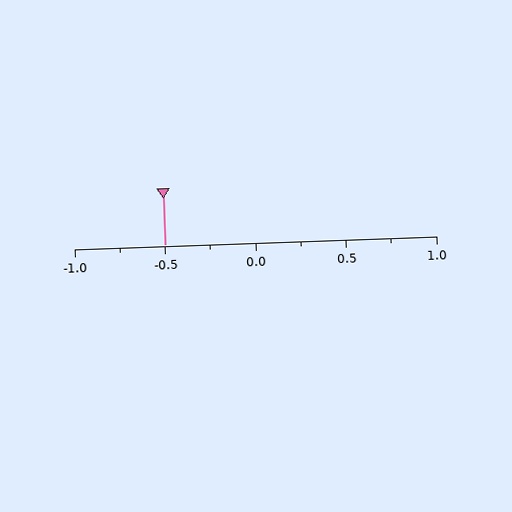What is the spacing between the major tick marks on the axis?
The major ticks are spaced 0.5 apart.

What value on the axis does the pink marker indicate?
The marker indicates approximately -0.5.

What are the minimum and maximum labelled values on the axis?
The axis runs from -1.0 to 1.0.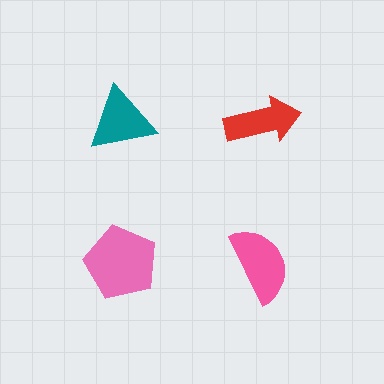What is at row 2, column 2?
A pink semicircle.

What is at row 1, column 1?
A teal triangle.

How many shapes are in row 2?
2 shapes.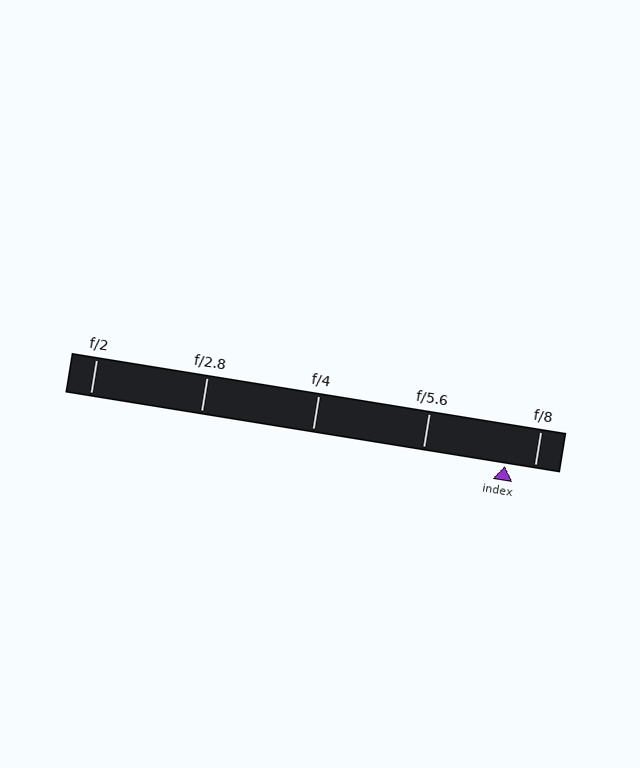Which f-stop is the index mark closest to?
The index mark is closest to f/8.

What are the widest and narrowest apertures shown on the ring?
The widest aperture shown is f/2 and the narrowest is f/8.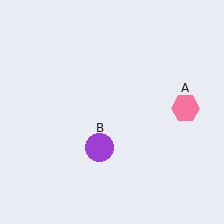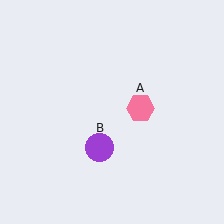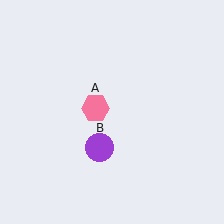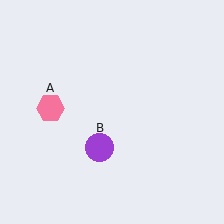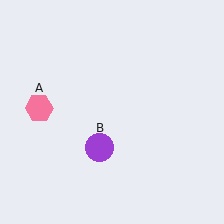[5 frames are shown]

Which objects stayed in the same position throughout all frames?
Purple circle (object B) remained stationary.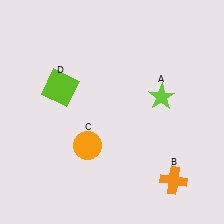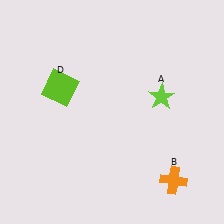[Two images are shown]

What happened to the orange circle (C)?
The orange circle (C) was removed in Image 2. It was in the bottom-left area of Image 1.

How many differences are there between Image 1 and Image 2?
There is 1 difference between the two images.